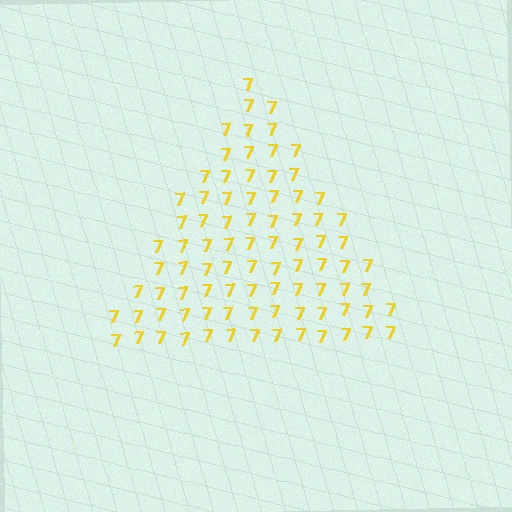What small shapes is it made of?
It is made of small digit 7's.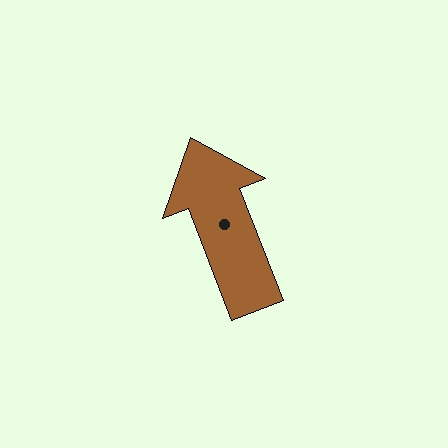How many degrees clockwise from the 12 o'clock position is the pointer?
Approximately 339 degrees.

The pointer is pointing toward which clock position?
Roughly 11 o'clock.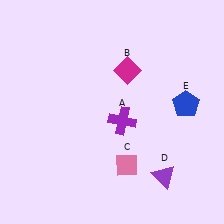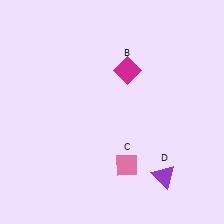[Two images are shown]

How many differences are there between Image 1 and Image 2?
There are 2 differences between the two images.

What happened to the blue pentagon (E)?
The blue pentagon (E) was removed in Image 2. It was in the top-right area of Image 1.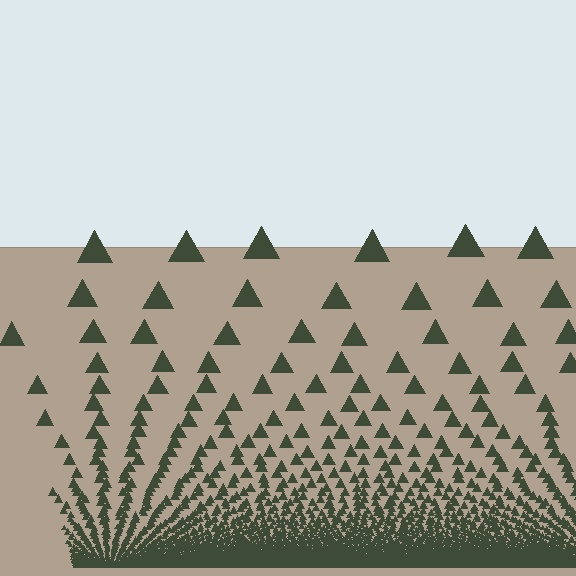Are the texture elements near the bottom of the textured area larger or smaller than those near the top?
Smaller. The gradient is inverted — elements near the bottom are smaller and denser.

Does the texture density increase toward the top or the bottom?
Density increases toward the bottom.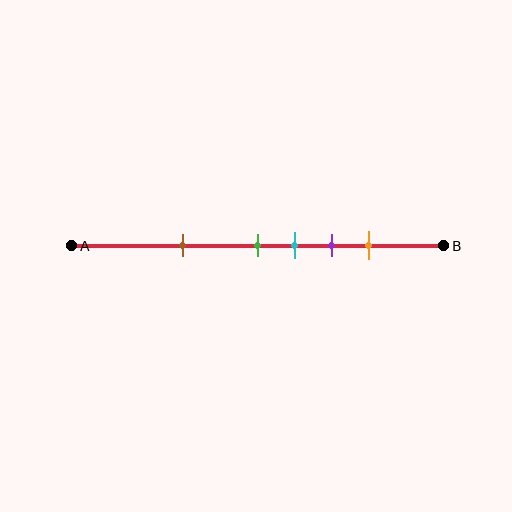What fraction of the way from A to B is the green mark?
The green mark is approximately 50% (0.5) of the way from A to B.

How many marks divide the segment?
There are 5 marks dividing the segment.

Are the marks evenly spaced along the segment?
No, the marks are not evenly spaced.